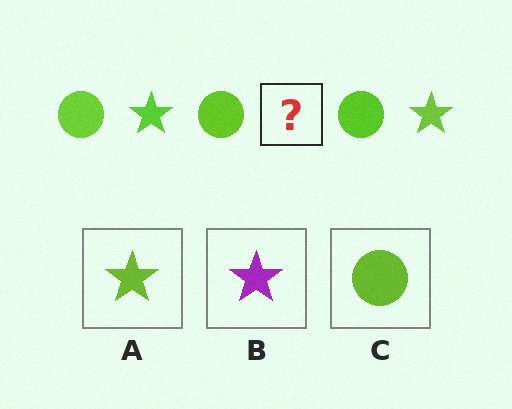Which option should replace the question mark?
Option A.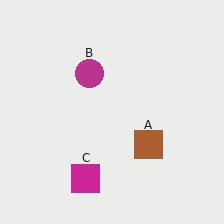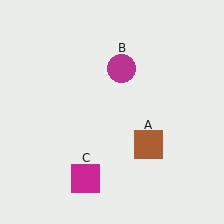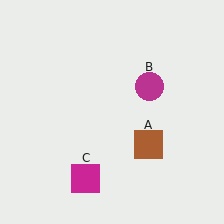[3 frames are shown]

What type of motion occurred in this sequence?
The magenta circle (object B) rotated clockwise around the center of the scene.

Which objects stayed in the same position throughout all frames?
Brown square (object A) and magenta square (object C) remained stationary.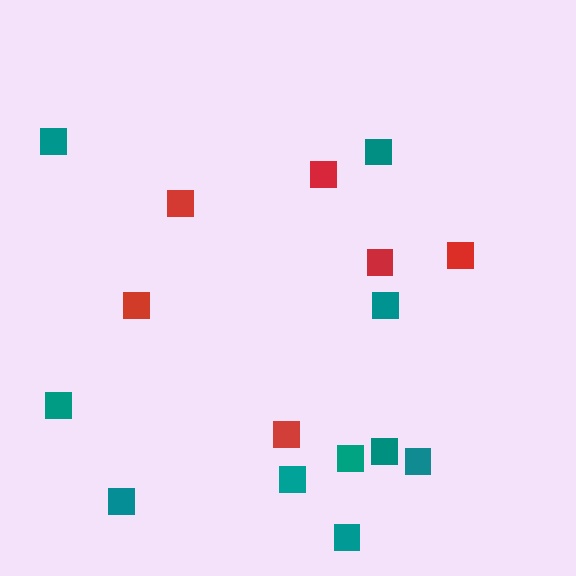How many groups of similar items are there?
There are 2 groups: one group of red squares (6) and one group of teal squares (10).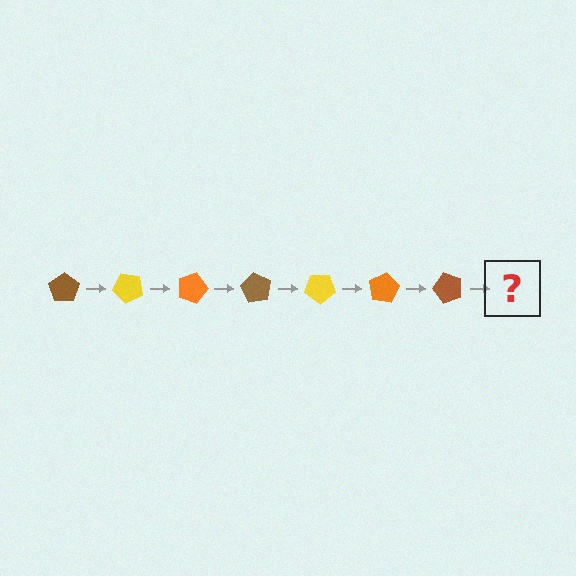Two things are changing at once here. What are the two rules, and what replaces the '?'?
The two rules are that it rotates 45 degrees each step and the color cycles through brown, yellow, and orange. The '?' should be a yellow pentagon, rotated 315 degrees from the start.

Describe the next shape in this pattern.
It should be a yellow pentagon, rotated 315 degrees from the start.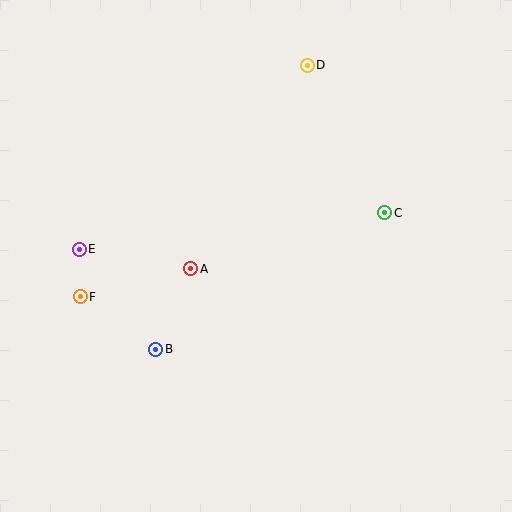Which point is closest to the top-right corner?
Point D is closest to the top-right corner.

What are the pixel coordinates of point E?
Point E is at (79, 249).